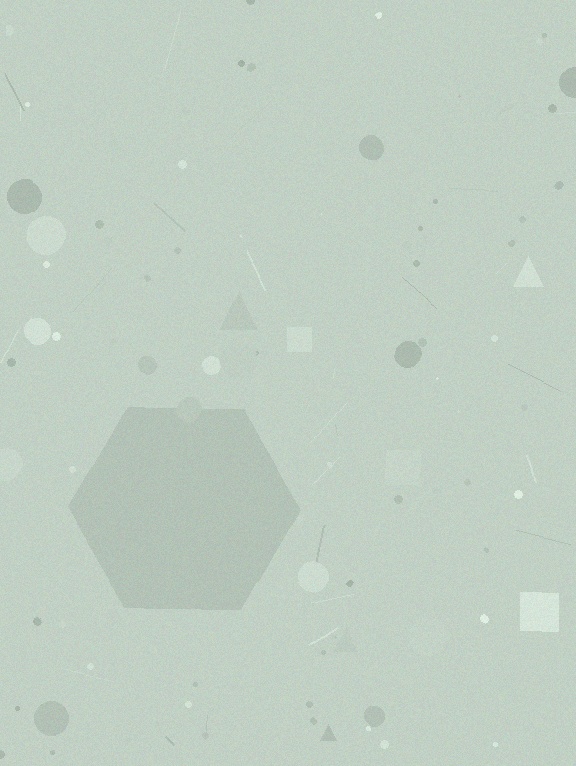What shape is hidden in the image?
A hexagon is hidden in the image.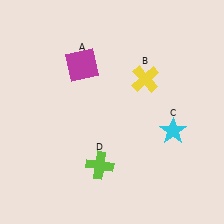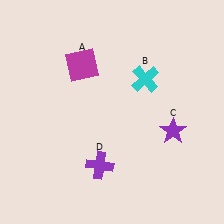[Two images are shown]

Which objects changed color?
B changed from yellow to cyan. C changed from cyan to purple. D changed from lime to purple.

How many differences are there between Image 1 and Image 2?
There are 3 differences between the two images.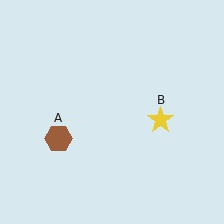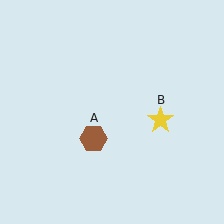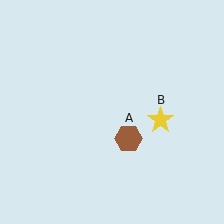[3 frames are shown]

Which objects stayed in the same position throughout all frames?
Yellow star (object B) remained stationary.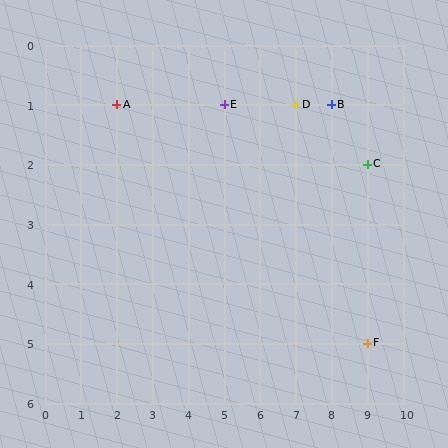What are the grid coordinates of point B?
Point B is at grid coordinates (8, 1).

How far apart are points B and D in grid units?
Points B and D are 1 column apart.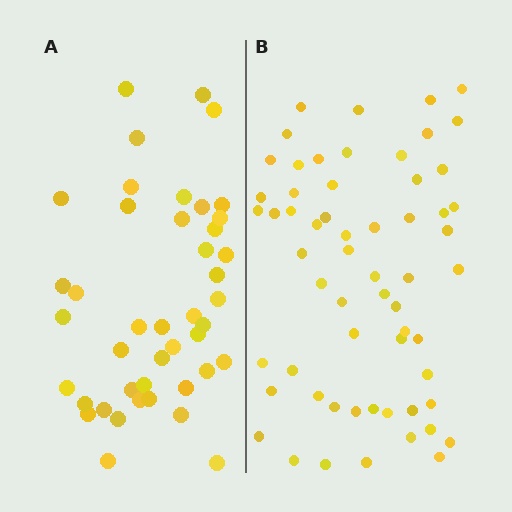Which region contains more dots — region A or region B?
Region B (the right region) has more dots.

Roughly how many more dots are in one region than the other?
Region B has approximately 15 more dots than region A.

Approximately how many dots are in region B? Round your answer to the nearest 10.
About 60 dots.